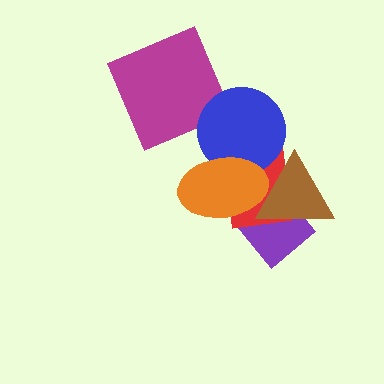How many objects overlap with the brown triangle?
3 objects overlap with the brown triangle.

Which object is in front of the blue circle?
The orange ellipse is in front of the blue circle.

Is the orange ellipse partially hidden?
No, no other shape covers it.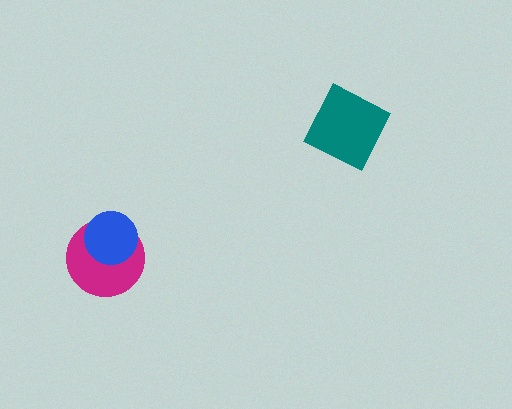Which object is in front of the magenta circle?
The blue circle is in front of the magenta circle.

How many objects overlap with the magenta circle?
1 object overlaps with the magenta circle.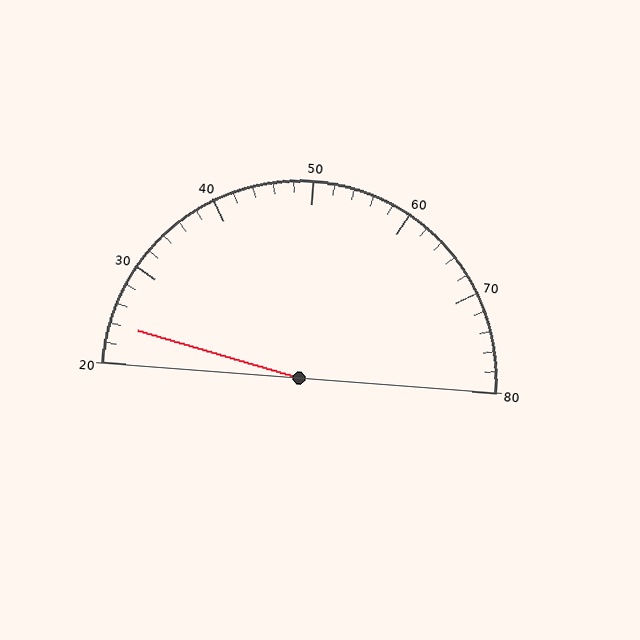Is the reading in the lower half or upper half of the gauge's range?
The reading is in the lower half of the range (20 to 80).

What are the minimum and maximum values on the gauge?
The gauge ranges from 20 to 80.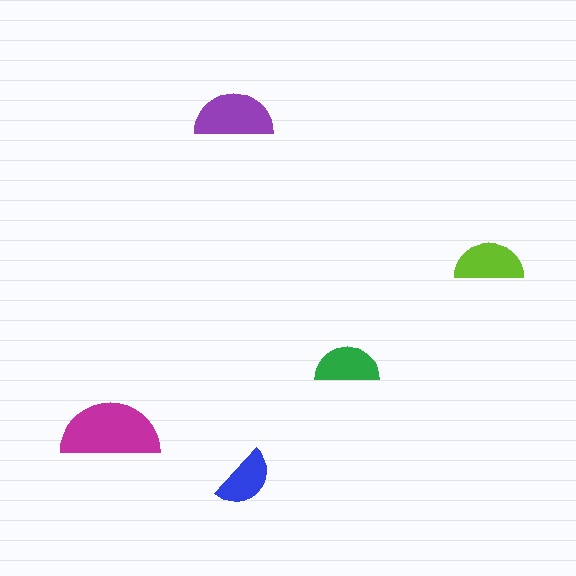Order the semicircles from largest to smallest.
the magenta one, the purple one, the lime one, the green one, the blue one.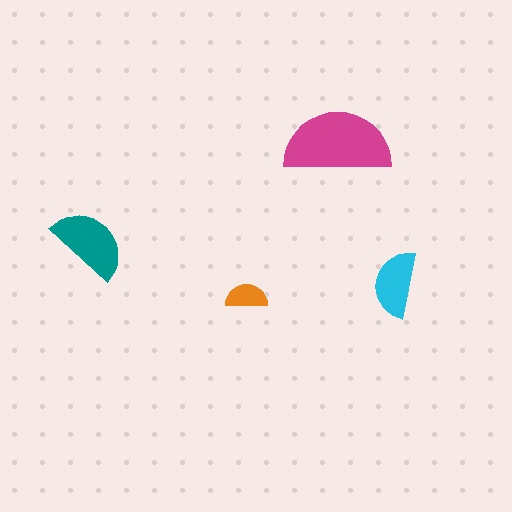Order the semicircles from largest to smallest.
the magenta one, the teal one, the cyan one, the orange one.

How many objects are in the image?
There are 4 objects in the image.